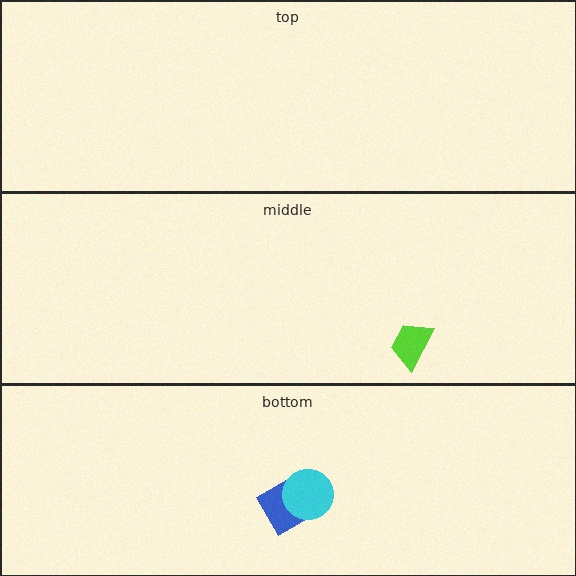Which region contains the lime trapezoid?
The middle region.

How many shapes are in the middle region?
1.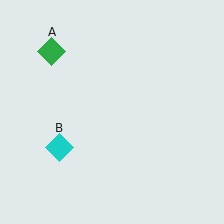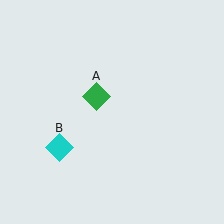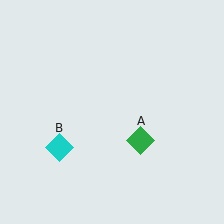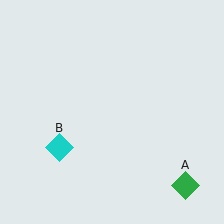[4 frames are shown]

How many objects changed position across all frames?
1 object changed position: green diamond (object A).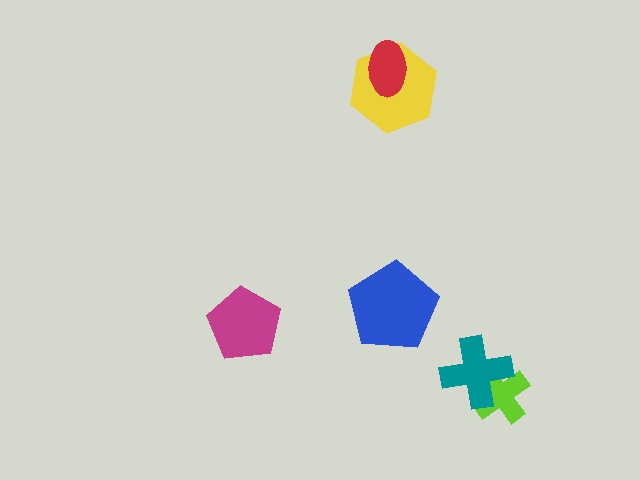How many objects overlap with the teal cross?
1 object overlaps with the teal cross.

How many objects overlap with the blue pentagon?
0 objects overlap with the blue pentagon.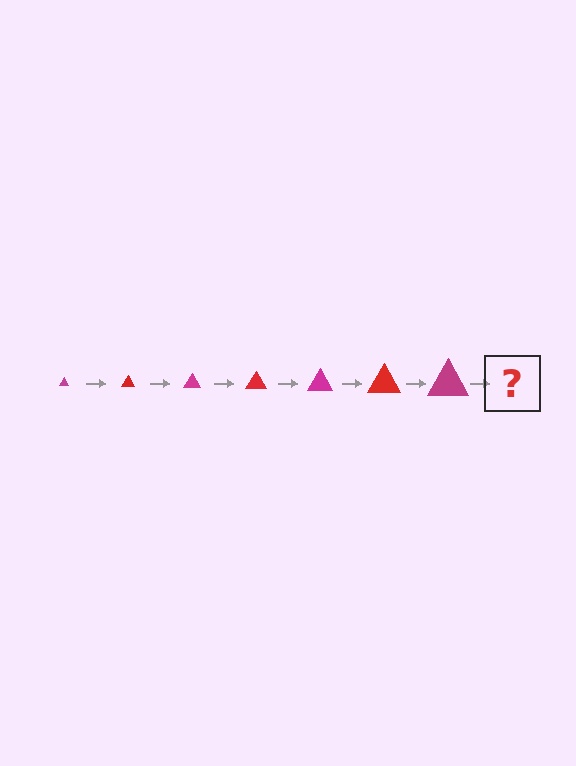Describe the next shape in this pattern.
It should be a red triangle, larger than the previous one.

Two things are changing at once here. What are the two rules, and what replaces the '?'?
The two rules are that the triangle grows larger each step and the color cycles through magenta and red. The '?' should be a red triangle, larger than the previous one.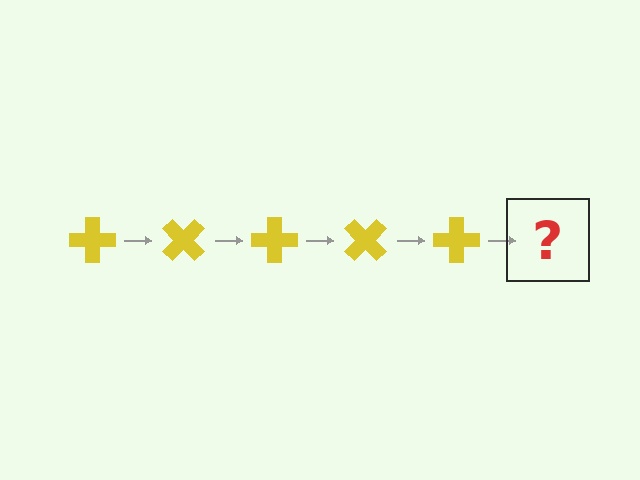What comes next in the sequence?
The next element should be a yellow cross rotated 225 degrees.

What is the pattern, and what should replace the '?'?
The pattern is that the cross rotates 45 degrees each step. The '?' should be a yellow cross rotated 225 degrees.